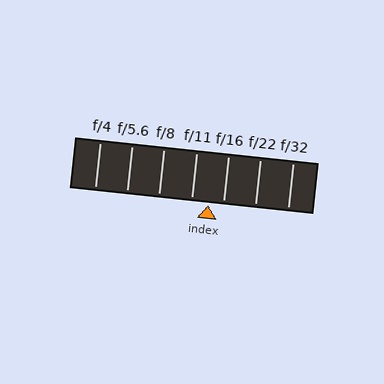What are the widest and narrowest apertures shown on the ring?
The widest aperture shown is f/4 and the narrowest is f/32.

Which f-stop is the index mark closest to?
The index mark is closest to f/16.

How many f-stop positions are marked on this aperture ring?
There are 7 f-stop positions marked.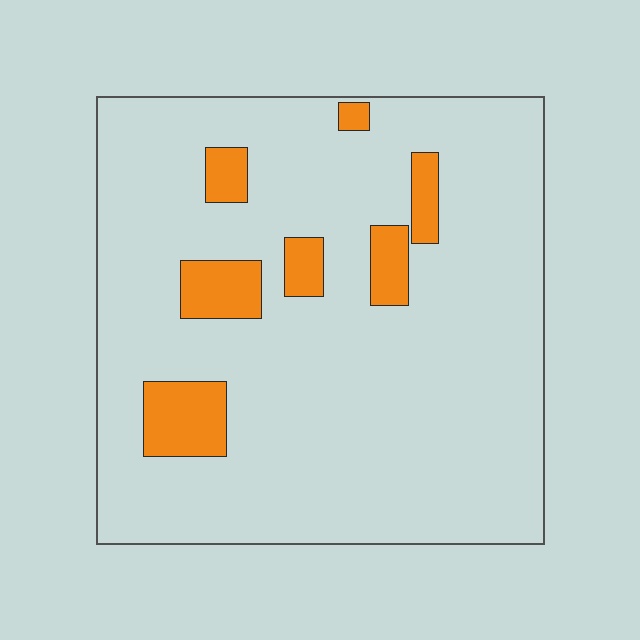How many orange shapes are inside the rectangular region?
7.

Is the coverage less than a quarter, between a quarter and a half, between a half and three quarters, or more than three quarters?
Less than a quarter.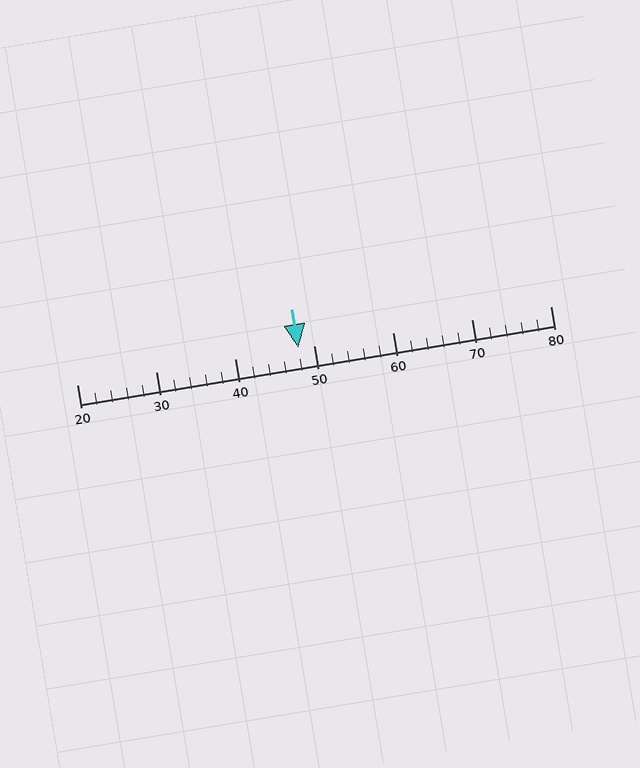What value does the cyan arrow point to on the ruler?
The cyan arrow points to approximately 48.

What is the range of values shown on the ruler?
The ruler shows values from 20 to 80.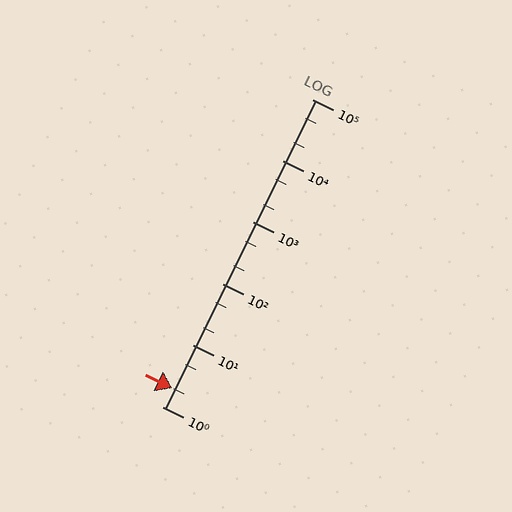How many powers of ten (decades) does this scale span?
The scale spans 5 decades, from 1 to 100000.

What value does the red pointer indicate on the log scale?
The pointer indicates approximately 2.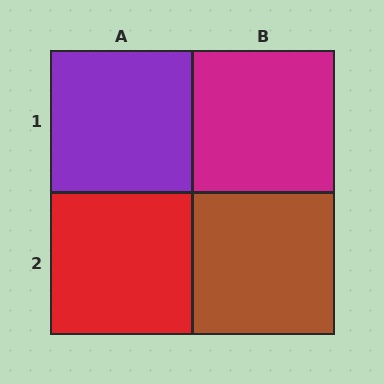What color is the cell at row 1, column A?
Purple.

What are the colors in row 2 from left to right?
Red, brown.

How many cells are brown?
1 cell is brown.